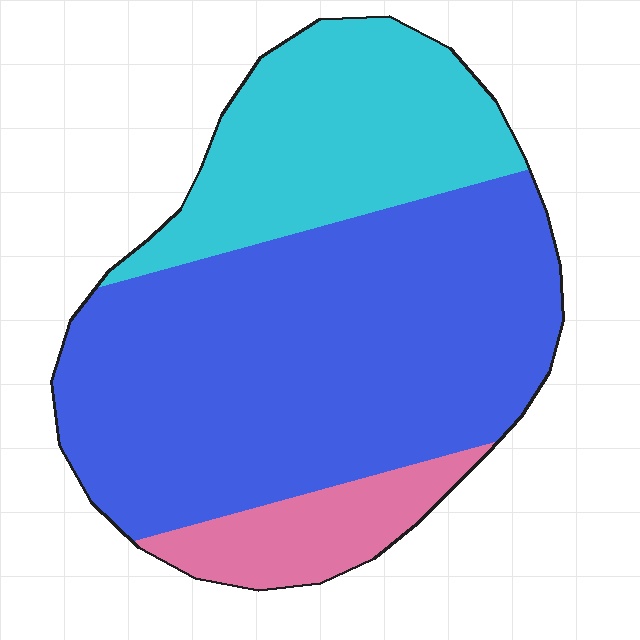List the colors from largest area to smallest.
From largest to smallest: blue, cyan, pink.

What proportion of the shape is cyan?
Cyan covers 27% of the shape.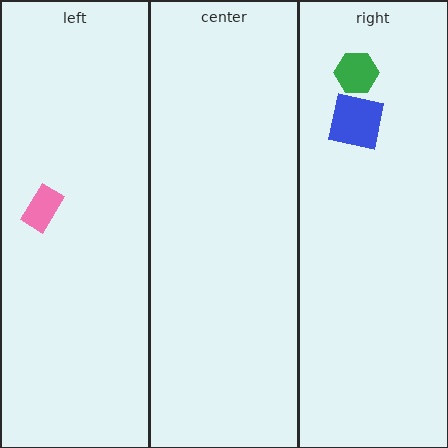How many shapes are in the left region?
1.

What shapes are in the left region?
The pink rectangle.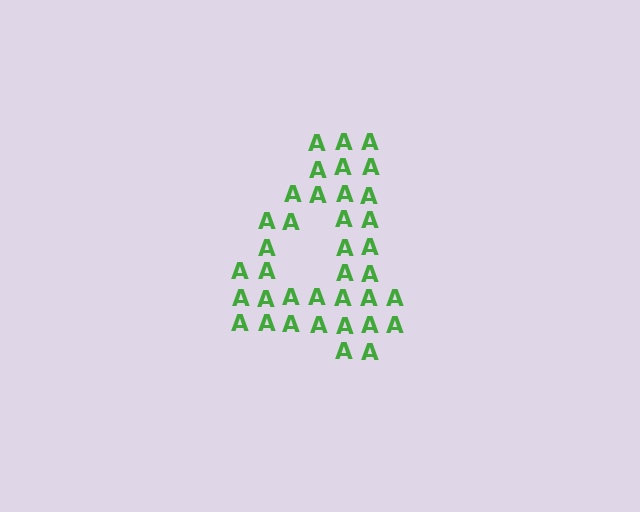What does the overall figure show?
The overall figure shows the digit 4.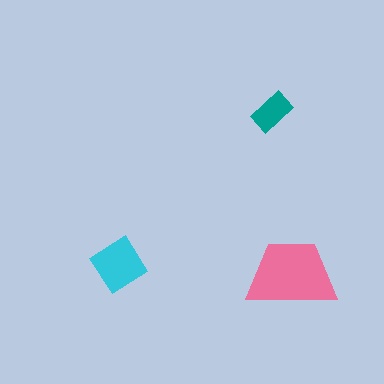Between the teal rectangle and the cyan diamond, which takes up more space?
The cyan diamond.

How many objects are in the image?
There are 3 objects in the image.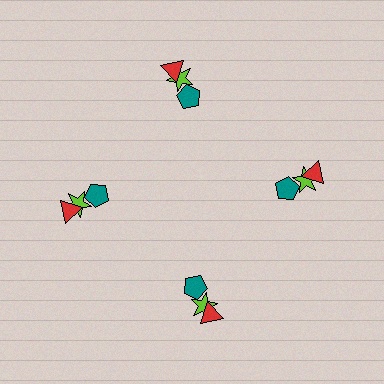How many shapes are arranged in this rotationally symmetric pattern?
There are 12 shapes, arranged in 4 groups of 3.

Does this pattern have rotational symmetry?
Yes, this pattern has 4-fold rotational symmetry. It looks the same after rotating 90 degrees around the center.